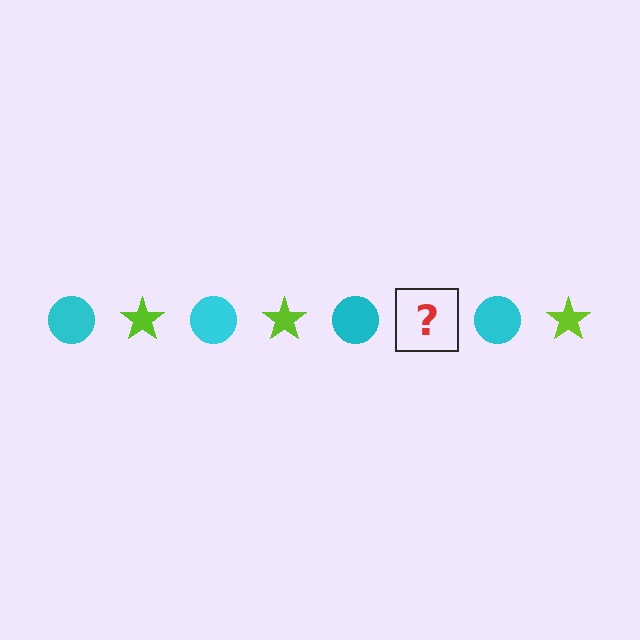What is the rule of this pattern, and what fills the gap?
The rule is that the pattern alternates between cyan circle and lime star. The gap should be filled with a lime star.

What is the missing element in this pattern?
The missing element is a lime star.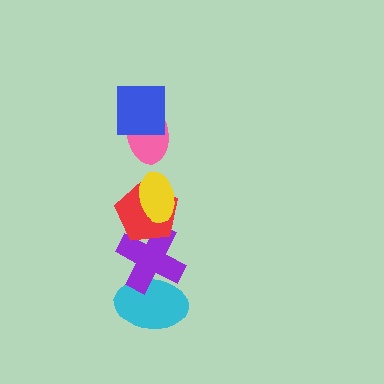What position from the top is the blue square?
The blue square is 1st from the top.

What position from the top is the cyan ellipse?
The cyan ellipse is 6th from the top.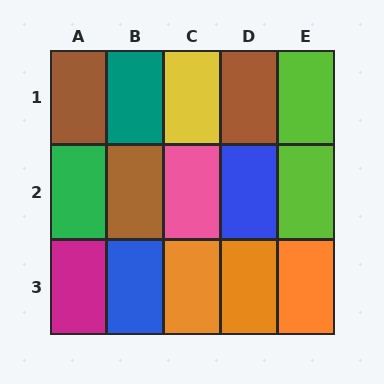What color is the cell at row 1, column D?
Brown.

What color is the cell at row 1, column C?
Yellow.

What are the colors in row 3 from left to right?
Magenta, blue, orange, orange, orange.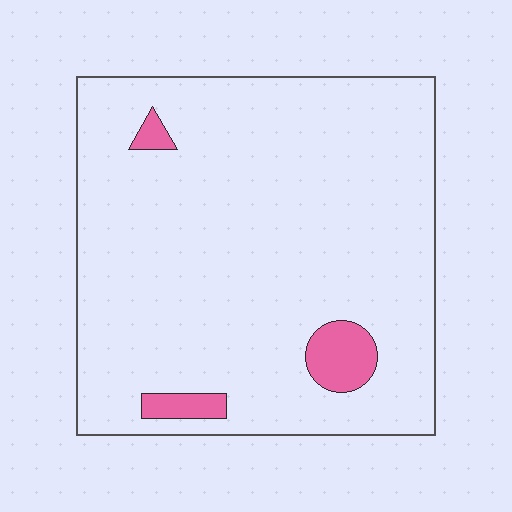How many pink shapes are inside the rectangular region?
3.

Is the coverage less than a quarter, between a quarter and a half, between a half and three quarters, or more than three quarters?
Less than a quarter.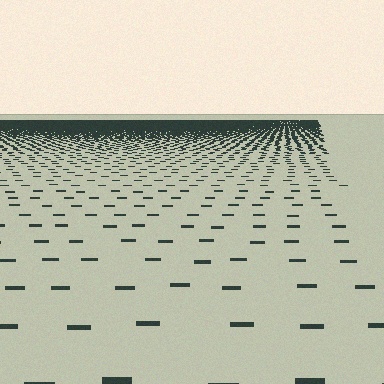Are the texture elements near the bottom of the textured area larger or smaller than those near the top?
Larger. Near the bottom, elements are closer to the viewer and appear at a bigger on-screen size.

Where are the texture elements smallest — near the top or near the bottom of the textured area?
Near the top.